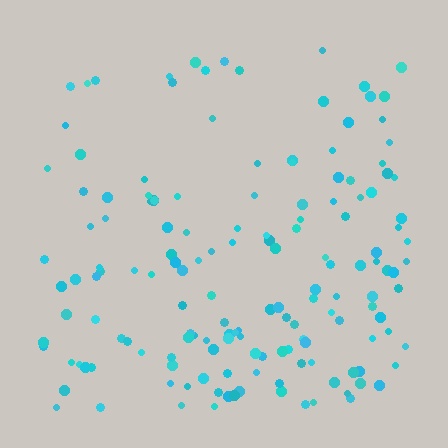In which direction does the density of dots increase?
From top to bottom, with the bottom side densest.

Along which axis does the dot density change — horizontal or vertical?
Vertical.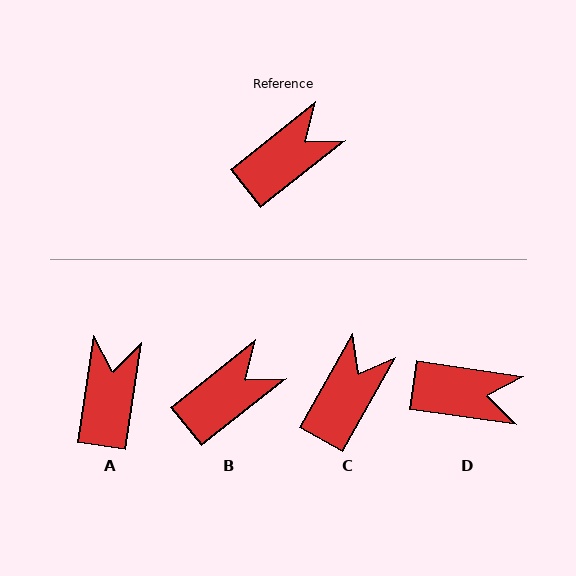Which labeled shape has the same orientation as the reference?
B.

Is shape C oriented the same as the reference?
No, it is off by about 22 degrees.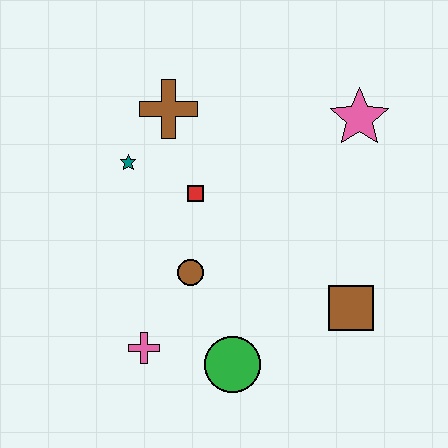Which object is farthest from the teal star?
The brown square is farthest from the teal star.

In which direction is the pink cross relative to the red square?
The pink cross is below the red square.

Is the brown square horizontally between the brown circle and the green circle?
No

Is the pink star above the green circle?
Yes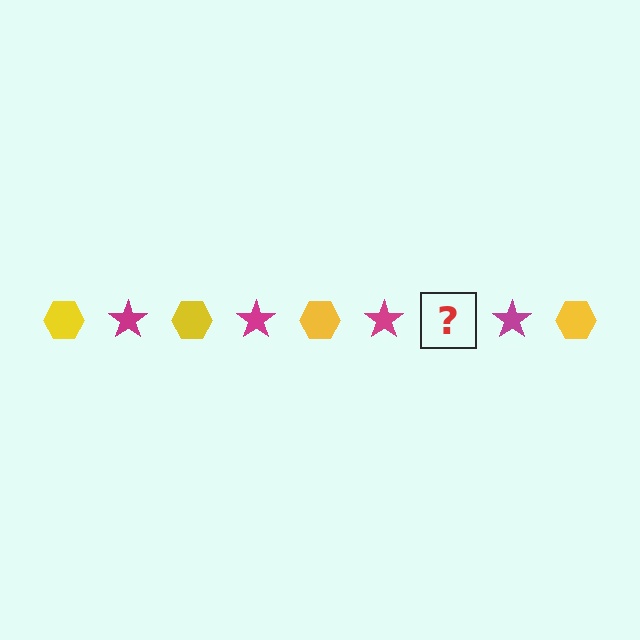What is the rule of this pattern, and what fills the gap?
The rule is that the pattern alternates between yellow hexagon and magenta star. The gap should be filled with a yellow hexagon.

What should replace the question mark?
The question mark should be replaced with a yellow hexagon.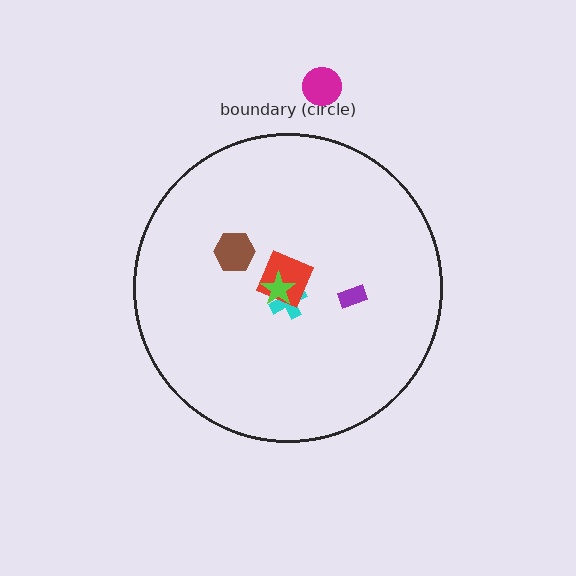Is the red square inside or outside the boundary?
Inside.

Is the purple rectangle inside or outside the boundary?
Inside.